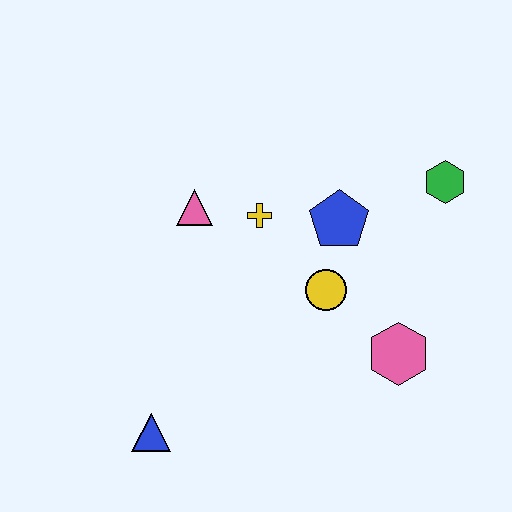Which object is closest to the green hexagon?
The blue pentagon is closest to the green hexagon.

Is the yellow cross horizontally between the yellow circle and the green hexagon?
No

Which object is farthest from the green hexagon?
The blue triangle is farthest from the green hexagon.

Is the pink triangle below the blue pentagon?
No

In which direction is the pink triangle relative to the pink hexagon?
The pink triangle is to the left of the pink hexagon.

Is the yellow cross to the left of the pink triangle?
No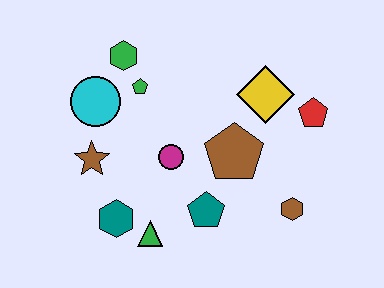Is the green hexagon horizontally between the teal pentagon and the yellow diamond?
No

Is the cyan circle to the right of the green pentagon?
No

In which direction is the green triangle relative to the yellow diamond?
The green triangle is below the yellow diamond.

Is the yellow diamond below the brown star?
No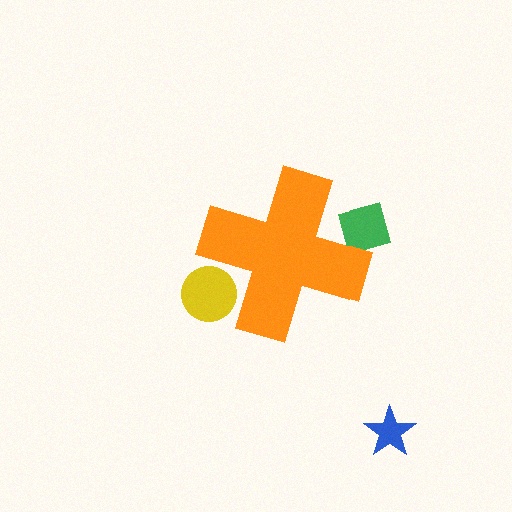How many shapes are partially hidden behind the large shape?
2 shapes are partially hidden.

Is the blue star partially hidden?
No, the blue star is fully visible.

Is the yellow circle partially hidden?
Yes, the yellow circle is partially hidden behind the orange cross.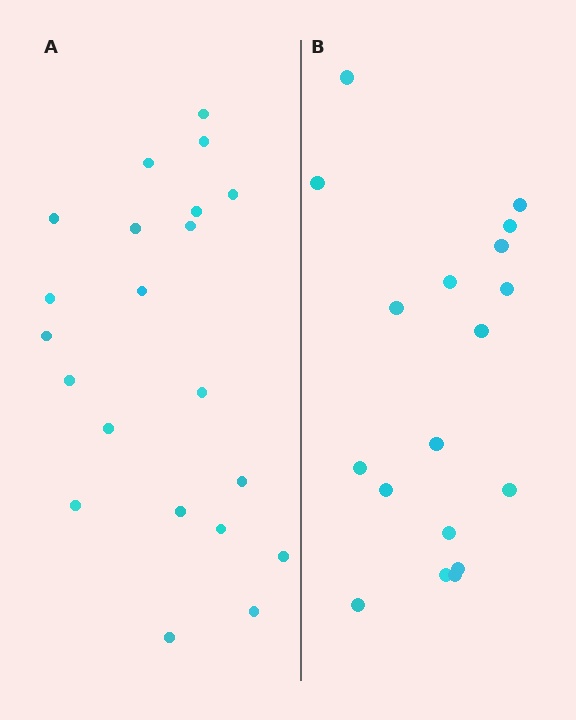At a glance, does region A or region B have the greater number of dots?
Region A (the left region) has more dots.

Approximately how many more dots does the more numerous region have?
Region A has just a few more — roughly 2 or 3 more dots than region B.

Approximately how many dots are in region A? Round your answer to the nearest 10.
About 20 dots. (The exact count is 21, which rounds to 20.)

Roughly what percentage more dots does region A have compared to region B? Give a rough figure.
About 15% more.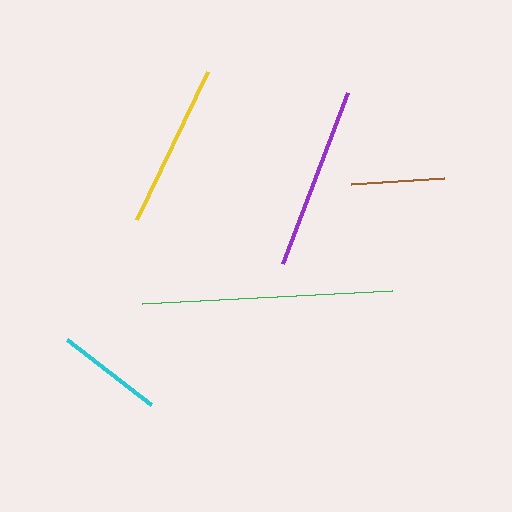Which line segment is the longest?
The green line is the longest at approximately 250 pixels.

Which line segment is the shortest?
The brown line is the shortest at approximately 94 pixels.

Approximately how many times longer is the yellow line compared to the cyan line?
The yellow line is approximately 1.5 times the length of the cyan line.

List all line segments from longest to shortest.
From longest to shortest: green, purple, yellow, cyan, brown.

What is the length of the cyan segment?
The cyan segment is approximately 107 pixels long.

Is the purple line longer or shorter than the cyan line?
The purple line is longer than the cyan line.